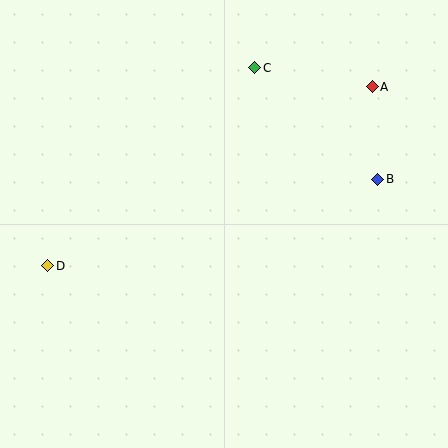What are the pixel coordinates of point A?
Point A is at (372, 87).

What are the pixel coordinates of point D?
Point D is at (48, 266).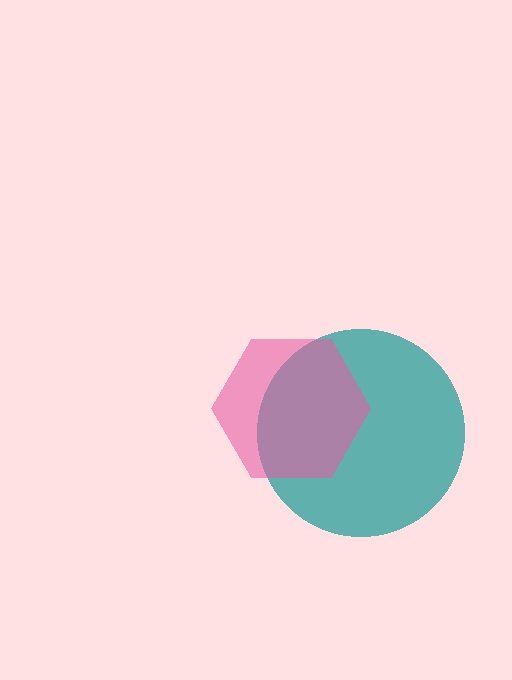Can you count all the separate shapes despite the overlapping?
Yes, there are 2 separate shapes.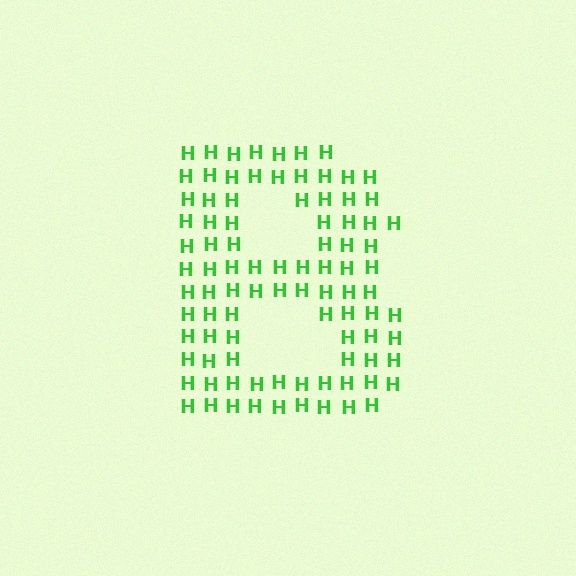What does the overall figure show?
The overall figure shows the letter B.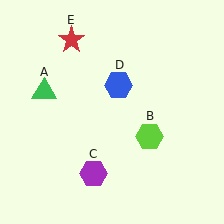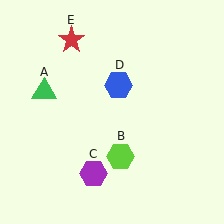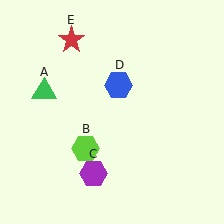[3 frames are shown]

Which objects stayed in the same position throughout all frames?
Green triangle (object A) and purple hexagon (object C) and blue hexagon (object D) and red star (object E) remained stationary.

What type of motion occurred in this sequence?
The lime hexagon (object B) rotated clockwise around the center of the scene.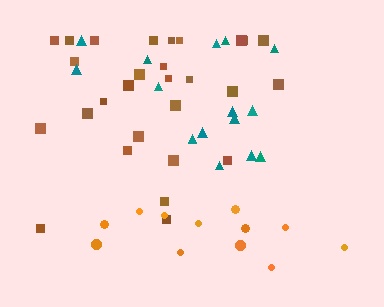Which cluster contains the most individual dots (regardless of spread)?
Brown (28).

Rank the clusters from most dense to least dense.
brown, teal, orange.